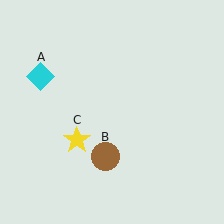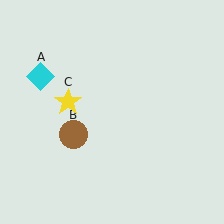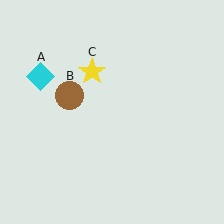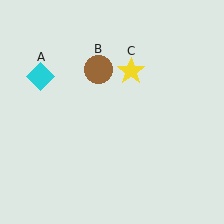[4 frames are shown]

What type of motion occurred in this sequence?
The brown circle (object B), yellow star (object C) rotated clockwise around the center of the scene.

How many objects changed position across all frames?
2 objects changed position: brown circle (object B), yellow star (object C).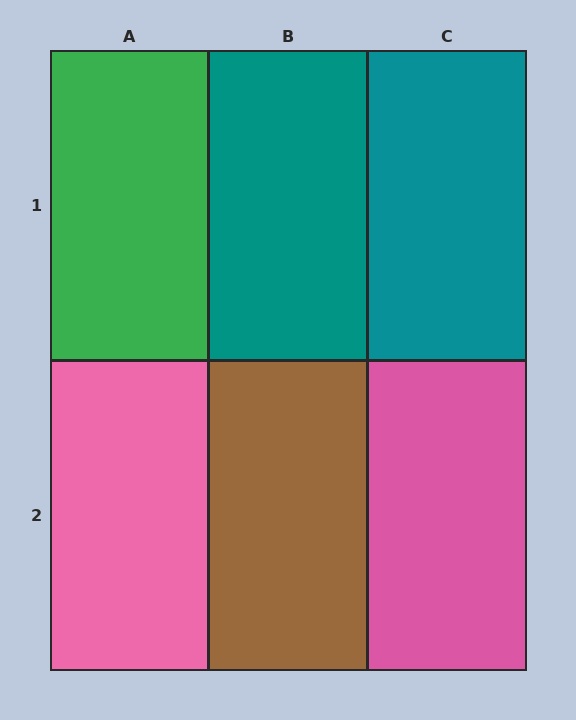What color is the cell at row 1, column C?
Teal.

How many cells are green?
1 cell is green.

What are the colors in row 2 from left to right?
Pink, brown, pink.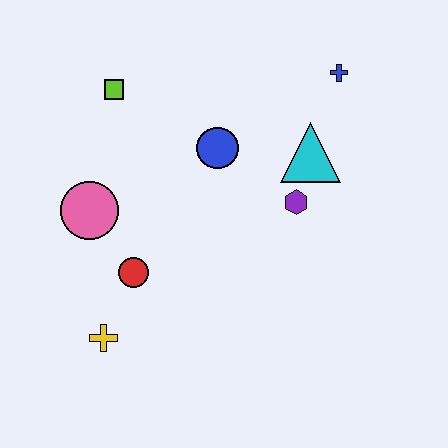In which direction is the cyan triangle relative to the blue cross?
The cyan triangle is below the blue cross.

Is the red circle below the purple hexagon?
Yes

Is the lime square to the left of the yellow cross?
No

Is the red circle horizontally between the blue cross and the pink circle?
Yes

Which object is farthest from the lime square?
The yellow cross is farthest from the lime square.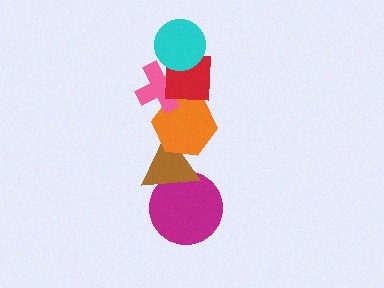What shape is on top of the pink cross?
The red square is on top of the pink cross.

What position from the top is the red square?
The red square is 2nd from the top.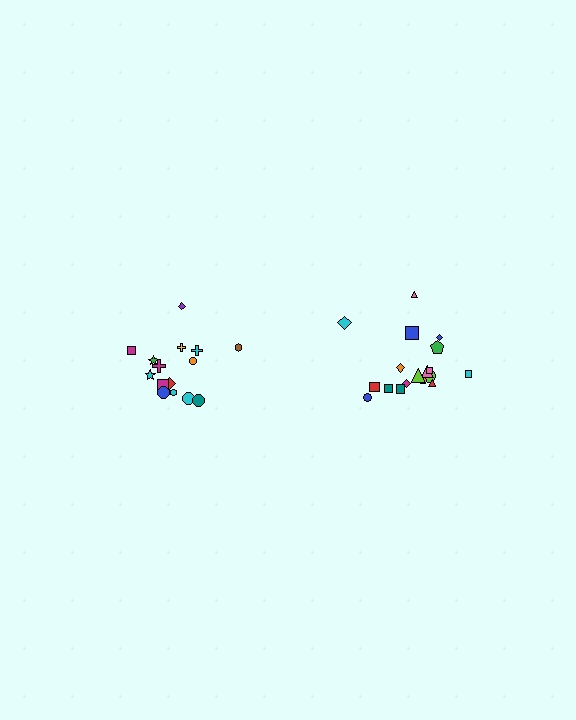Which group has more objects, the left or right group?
The right group.